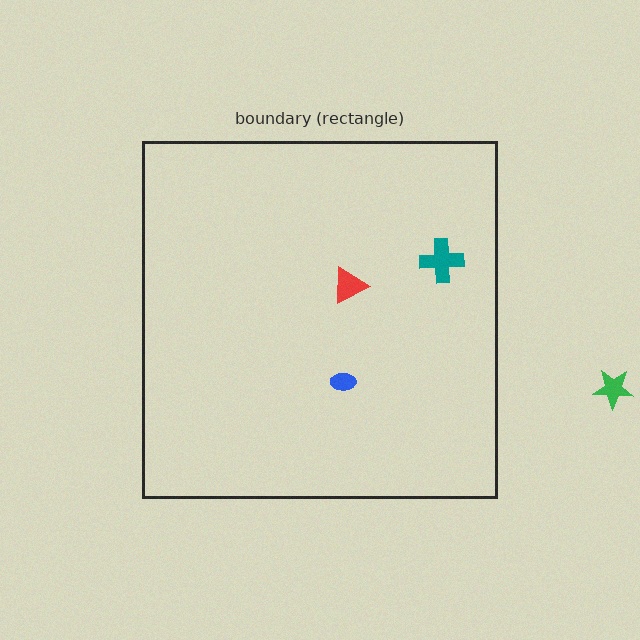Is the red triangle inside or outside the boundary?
Inside.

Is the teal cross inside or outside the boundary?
Inside.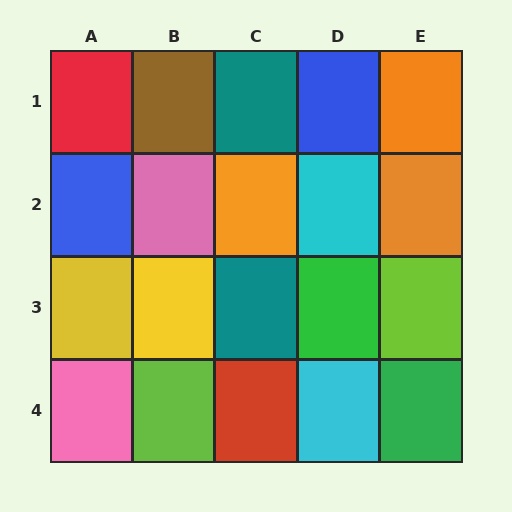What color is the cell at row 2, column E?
Orange.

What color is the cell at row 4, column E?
Green.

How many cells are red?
2 cells are red.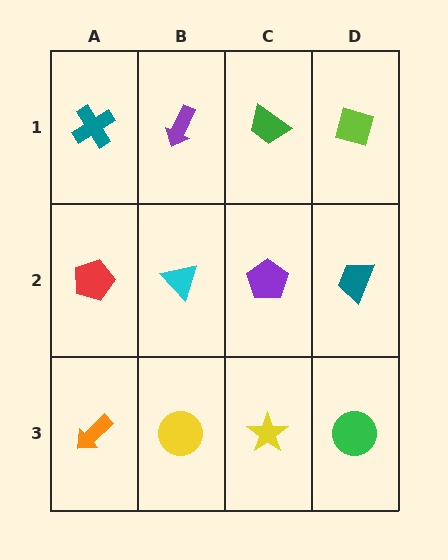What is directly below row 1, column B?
A cyan triangle.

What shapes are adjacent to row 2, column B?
A purple arrow (row 1, column B), a yellow circle (row 3, column B), a red pentagon (row 2, column A), a purple pentagon (row 2, column C).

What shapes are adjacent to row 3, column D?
A teal trapezoid (row 2, column D), a yellow star (row 3, column C).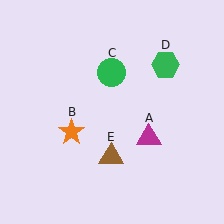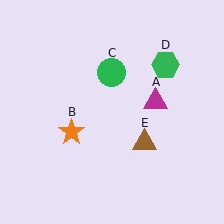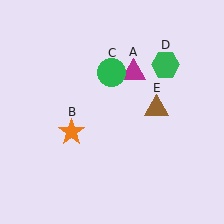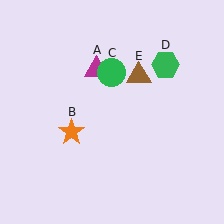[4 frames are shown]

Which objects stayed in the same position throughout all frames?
Orange star (object B) and green circle (object C) and green hexagon (object D) remained stationary.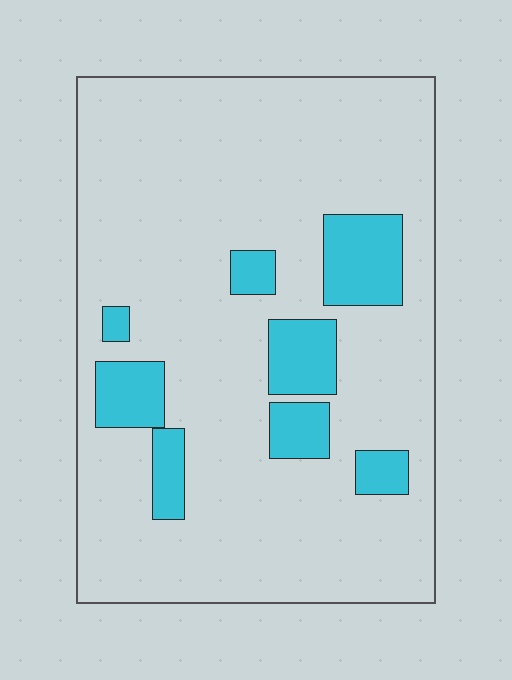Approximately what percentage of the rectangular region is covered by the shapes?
Approximately 15%.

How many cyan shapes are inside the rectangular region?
8.